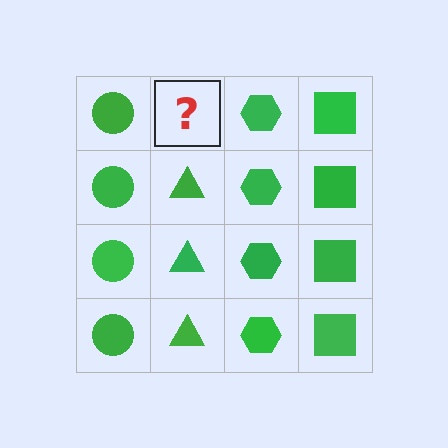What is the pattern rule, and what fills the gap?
The rule is that each column has a consistent shape. The gap should be filled with a green triangle.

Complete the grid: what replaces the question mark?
The question mark should be replaced with a green triangle.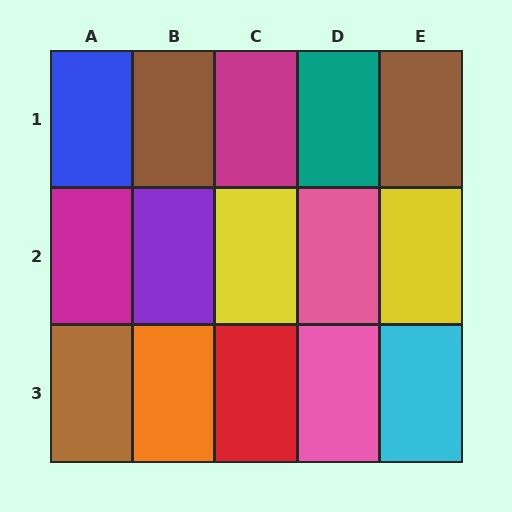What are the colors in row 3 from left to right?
Brown, orange, red, pink, cyan.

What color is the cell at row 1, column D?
Teal.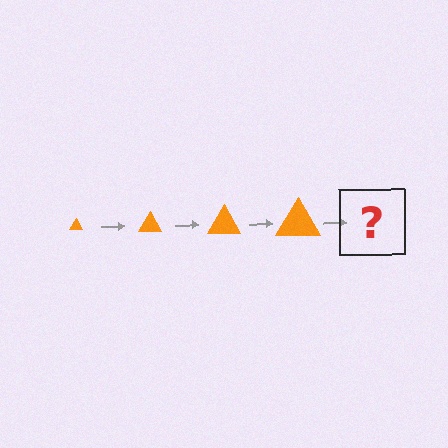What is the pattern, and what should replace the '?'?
The pattern is that the triangle gets progressively larger each step. The '?' should be an orange triangle, larger than the previous one.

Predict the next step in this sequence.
The next step is an orange triangle, larger than the previous one.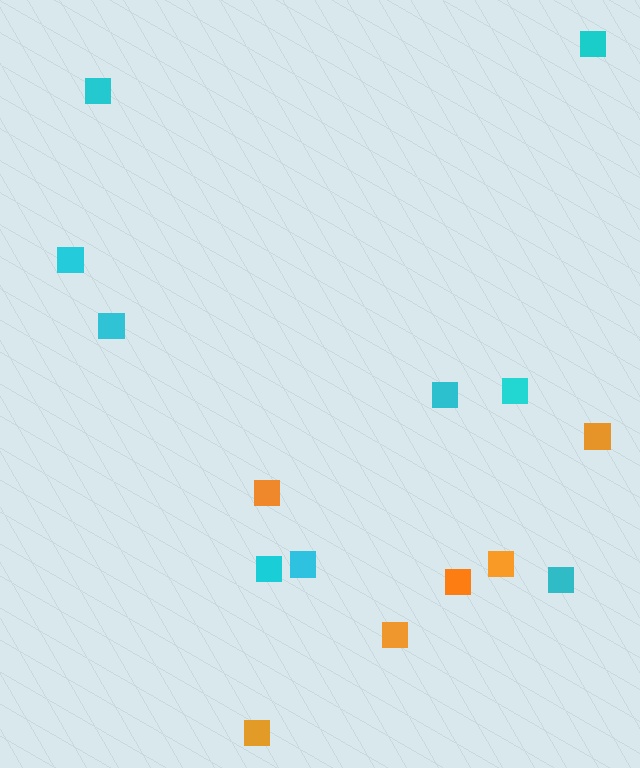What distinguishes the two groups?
There are 2 groups: one group of cyan squares (9) and one group of orange squares (6).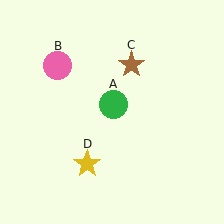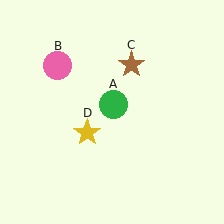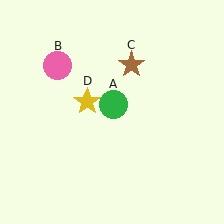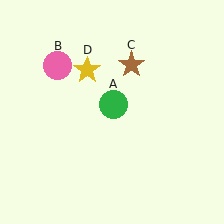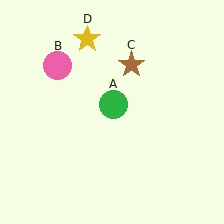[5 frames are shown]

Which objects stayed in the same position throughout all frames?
Green circle (object A) and pink circle (object B) and brown star (object C) remained stationary.